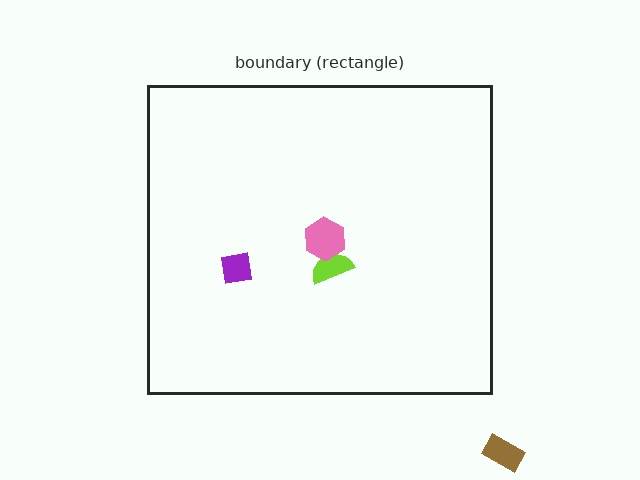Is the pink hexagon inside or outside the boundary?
Inside.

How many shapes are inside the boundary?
3 inside, 1 outside.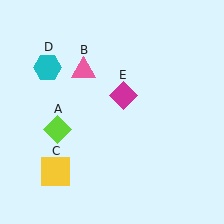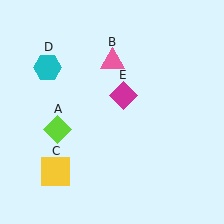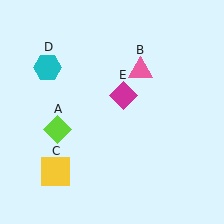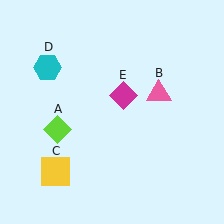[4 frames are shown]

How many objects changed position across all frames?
1 object changed position: pink triangle (object B).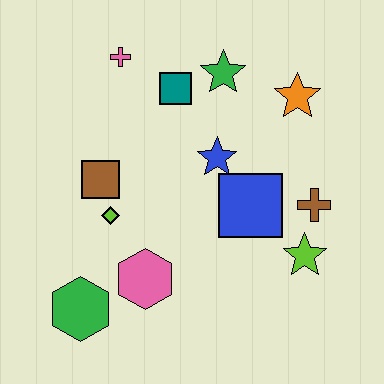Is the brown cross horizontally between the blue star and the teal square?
No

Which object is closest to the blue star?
The blue square is closest to the blue star.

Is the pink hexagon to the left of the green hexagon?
No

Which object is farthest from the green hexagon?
The orange star is farthest from the green hexagon.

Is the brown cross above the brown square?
No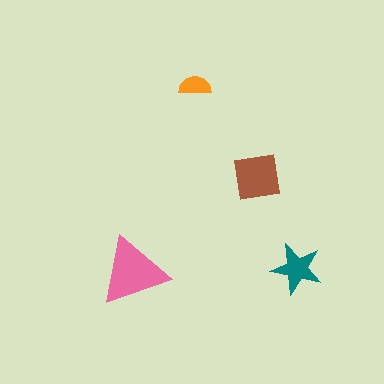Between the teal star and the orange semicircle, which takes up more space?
The teal star.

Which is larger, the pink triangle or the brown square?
The pink triangle.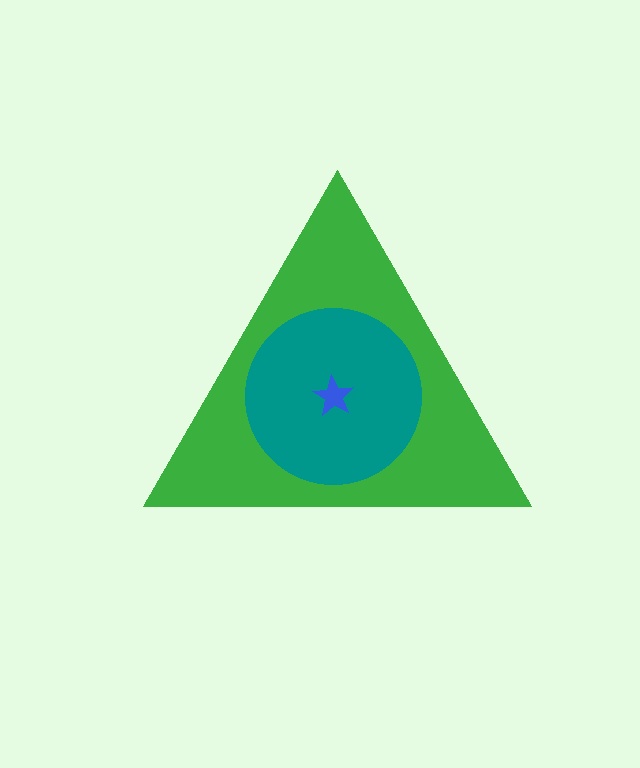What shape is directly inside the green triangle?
The teal circle.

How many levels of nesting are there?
3.